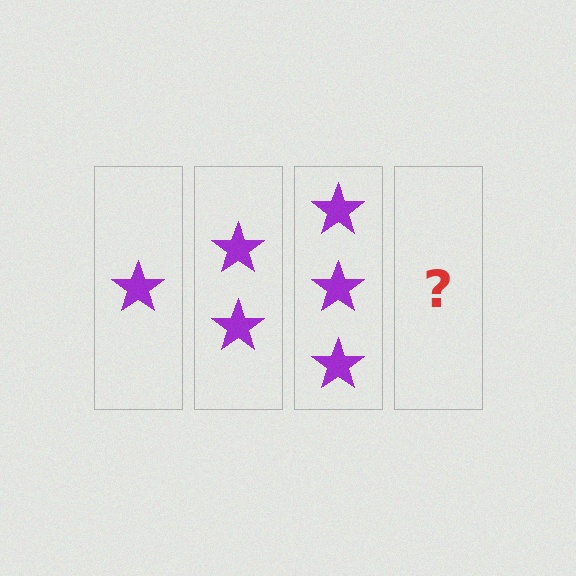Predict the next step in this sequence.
The next step is 4 stars.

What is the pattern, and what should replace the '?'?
The pattern is that each step adds one more star. The '?' should be 4 stars.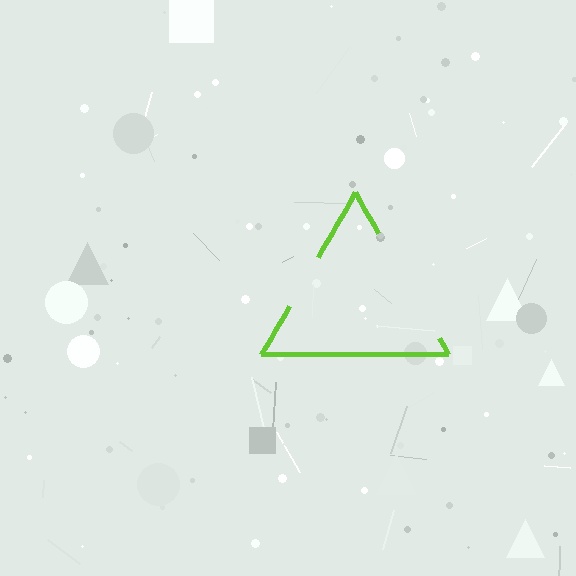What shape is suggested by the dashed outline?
The dashed outline suggests a triangle.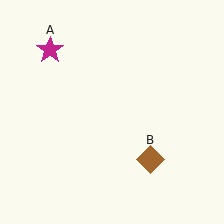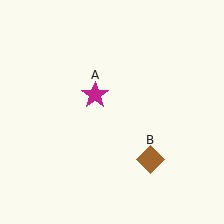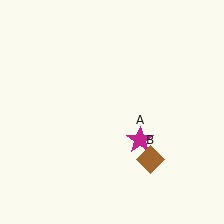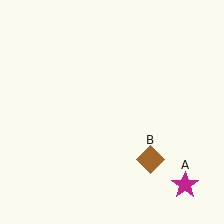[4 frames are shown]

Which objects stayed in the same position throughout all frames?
Brown diamond (object B) remained stationary.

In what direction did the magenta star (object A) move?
The magenta star (object A) moved down and to the right.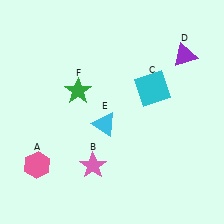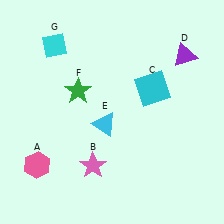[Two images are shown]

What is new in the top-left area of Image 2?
A cyan diamond (G) was added in the top-left area of Image 2.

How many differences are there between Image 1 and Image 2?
There is 1 difference between the two images.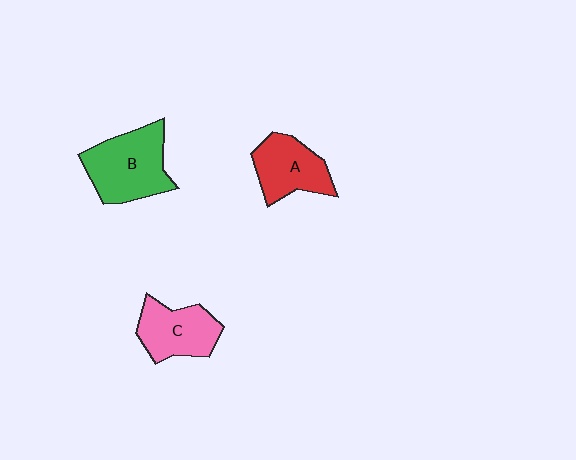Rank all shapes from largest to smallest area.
From largest to smallest: B (green), C (pink), A (red).